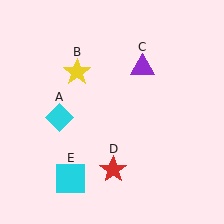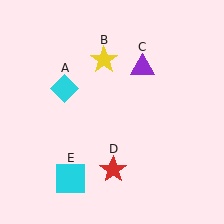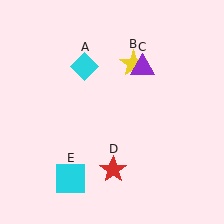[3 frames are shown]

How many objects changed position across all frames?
2 objects changed position: cyan diamond (object A), yellow star (object B).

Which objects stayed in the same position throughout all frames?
Purple triangle (object C) and red star (object D) and cyan square (object E) remained stationary.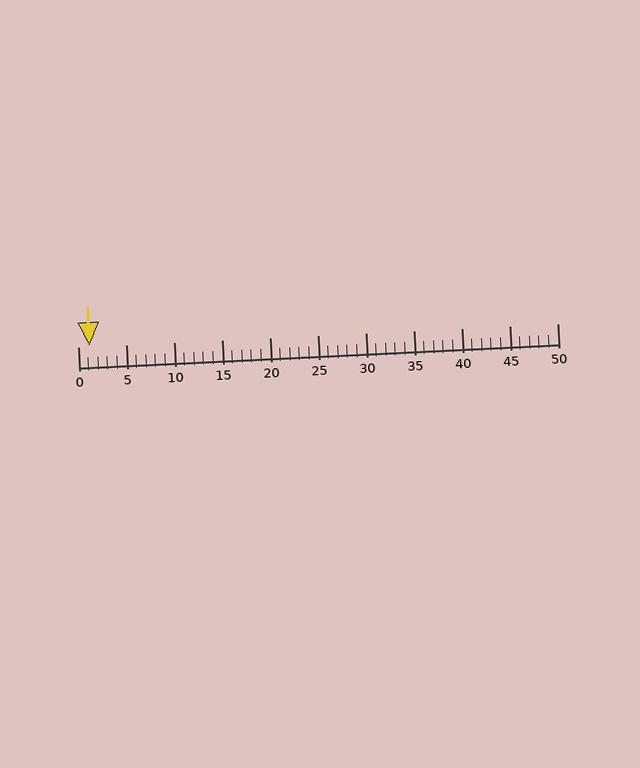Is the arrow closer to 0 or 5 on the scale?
The arrow is closer to 0.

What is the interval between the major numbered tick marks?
The major tick marks are spaced 5 units apart.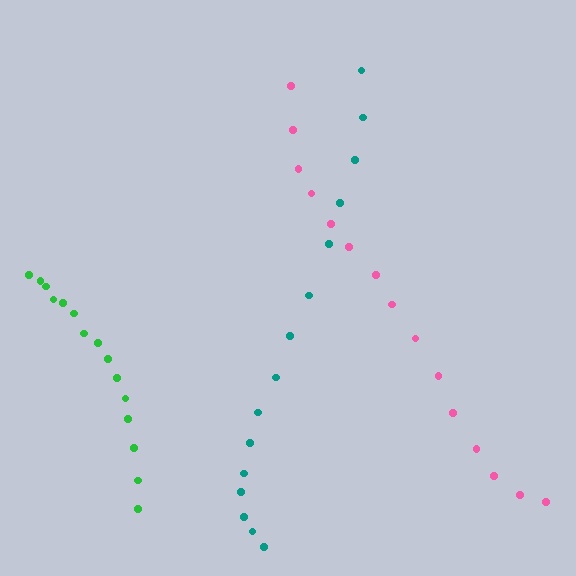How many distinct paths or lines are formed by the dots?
There are 3 distinct paths.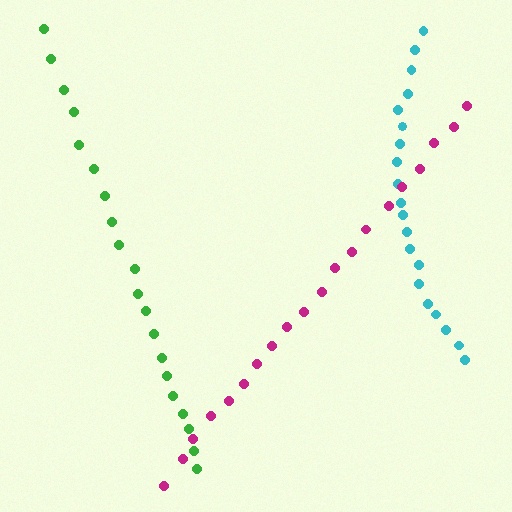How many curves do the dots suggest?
There are 3 distinct paths.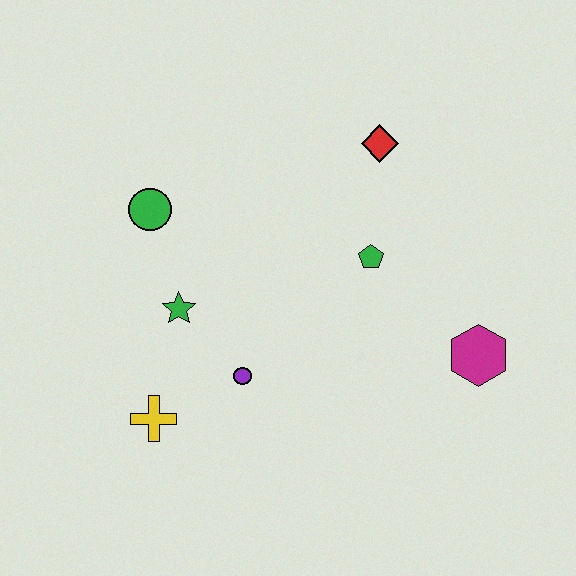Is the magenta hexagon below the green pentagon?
Yes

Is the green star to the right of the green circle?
Yes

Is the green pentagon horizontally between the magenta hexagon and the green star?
Yes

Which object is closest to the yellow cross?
The purple circle is closest to the yellow cross.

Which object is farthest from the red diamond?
The yellow cross is farthest from the red diamond.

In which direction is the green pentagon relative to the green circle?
The green pentagon is to the right of the green circle.